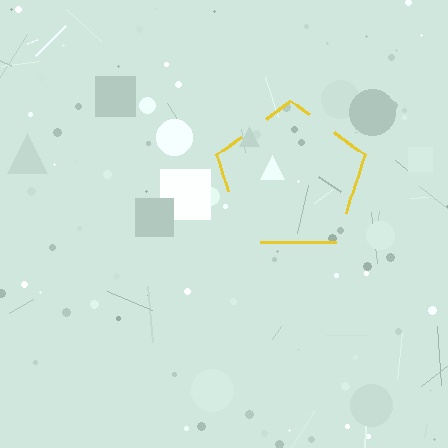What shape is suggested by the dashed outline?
The dashed outline suggests a pentagon.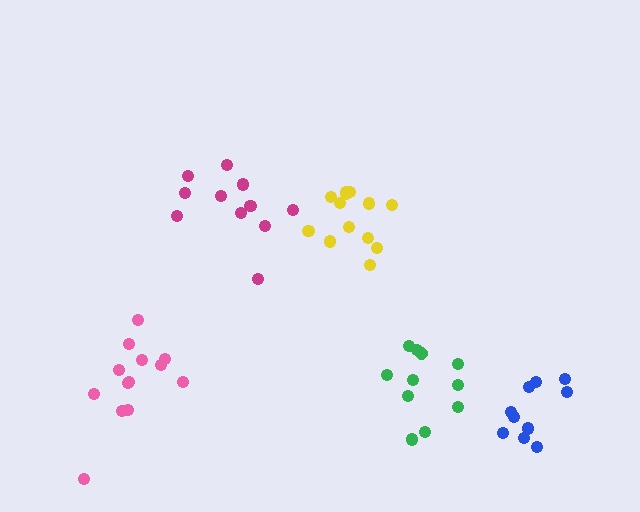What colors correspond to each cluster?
The clusters are colored: blue, yellow, pink, green, magenta.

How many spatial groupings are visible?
There are 5 spatial groupings.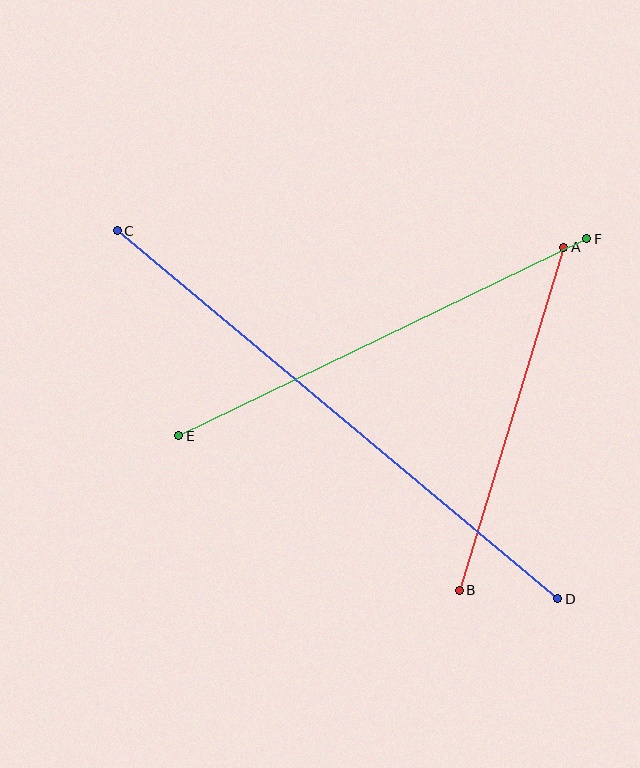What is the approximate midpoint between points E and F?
The midpoint is at approximately (383, 337) pixels.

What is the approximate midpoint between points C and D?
The midpoint is at approximately (338, 415) pixels.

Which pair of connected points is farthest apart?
Points C and D are farthest apart.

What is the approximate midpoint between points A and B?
The midpoint is at approximately (511, 419) pixels.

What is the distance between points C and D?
The distance is approximately 574 pixels.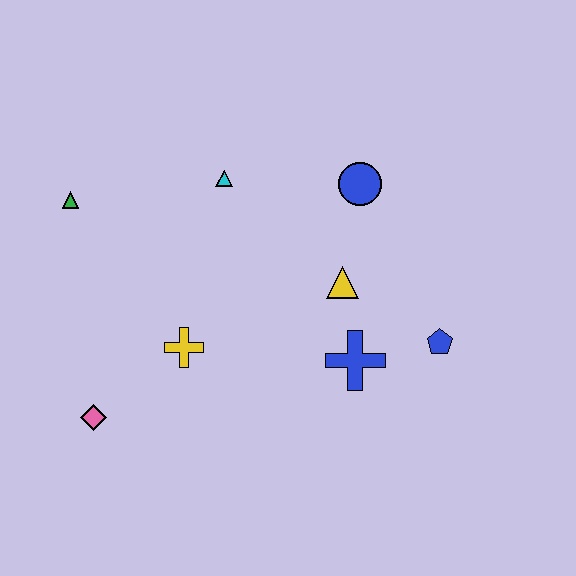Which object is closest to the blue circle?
The yellow triangle is closest to the blue circle.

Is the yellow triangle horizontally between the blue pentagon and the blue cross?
No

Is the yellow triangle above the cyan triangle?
No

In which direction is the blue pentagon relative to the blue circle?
The blue pentagon is below the blue circle.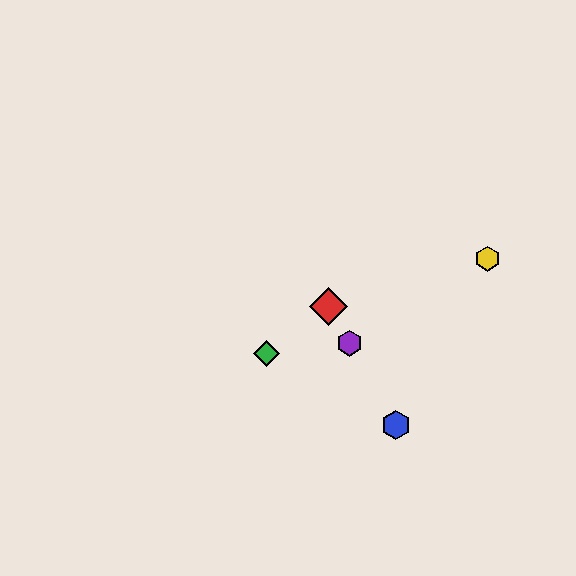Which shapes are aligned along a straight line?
The red diamond, the blue hexagon, the purple hexagon are aligned along a straight line.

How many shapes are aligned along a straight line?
3 shapes (the red diamond, the blue hexagon, the purple hexagon) are aligned along a straight line.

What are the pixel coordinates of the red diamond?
The red diamond is at (329, 307).